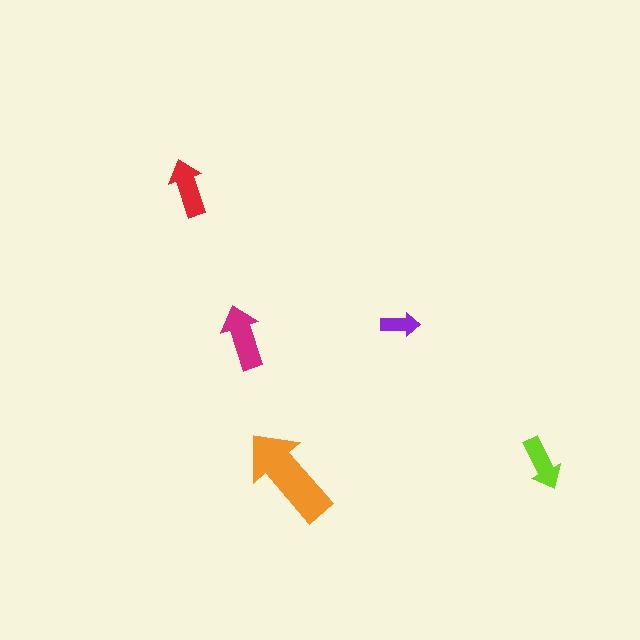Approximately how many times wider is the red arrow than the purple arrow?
About 1.5 times wider.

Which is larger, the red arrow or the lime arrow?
The red one.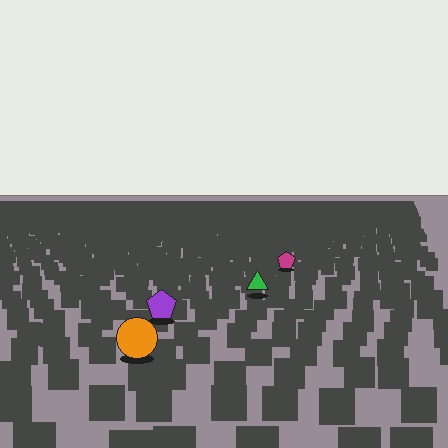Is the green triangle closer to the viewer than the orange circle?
No. The orange circle is closer — you can tell from the texture gradient: the ground texture is coarser near it.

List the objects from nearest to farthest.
From nearest to farthest: the orange circle, the purple pentagon, the green triangle, the magenta pentagon.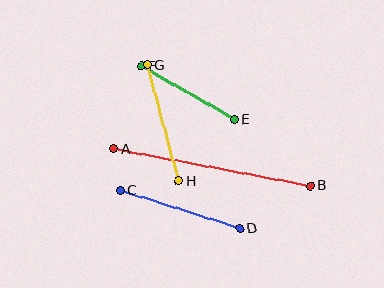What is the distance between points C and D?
The distance is approximately 125 pixels.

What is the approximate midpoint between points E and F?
The midpoint is at approximately (188, 93) pixels.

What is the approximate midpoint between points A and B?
The midpoint is at approximately (212, 167) pixels.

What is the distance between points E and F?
The distance is approximately 108 pixels.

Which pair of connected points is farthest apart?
Points A and B are farthest apart.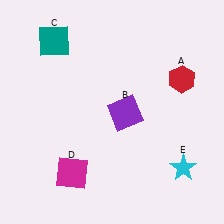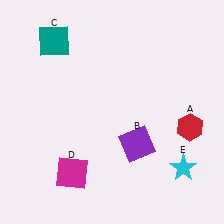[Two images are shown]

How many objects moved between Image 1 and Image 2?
2 objects moved between the two images.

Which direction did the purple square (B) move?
The purple square (B) moved down.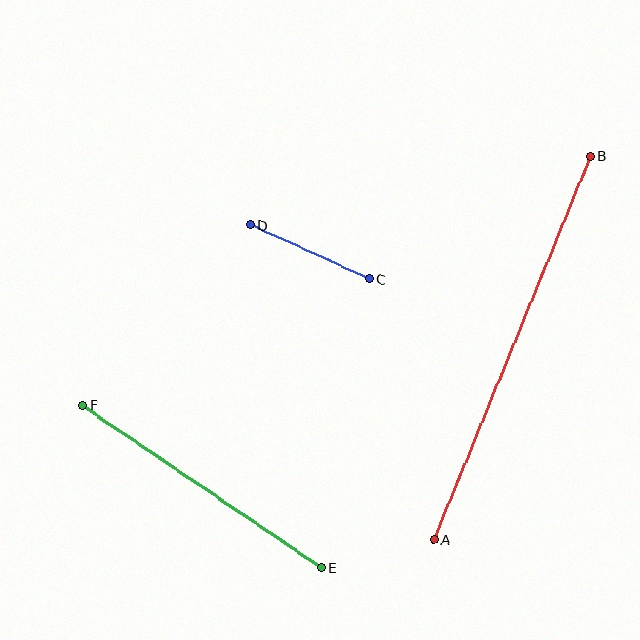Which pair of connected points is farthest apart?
Points A and B are farthest apart.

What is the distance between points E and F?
The distance is approximately 289 pixels.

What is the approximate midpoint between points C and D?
The midpoint is at approximately (310, 252) pixels.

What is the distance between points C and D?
The distance is approximately 130 pixels.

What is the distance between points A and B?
The distance is approximately 415 pixels.